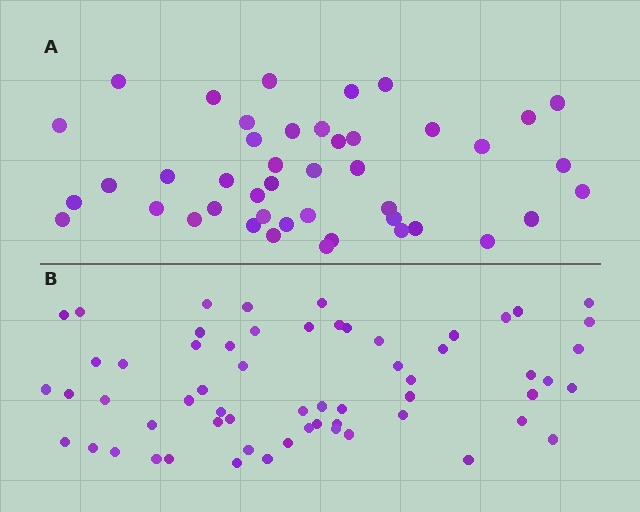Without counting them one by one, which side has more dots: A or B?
Region B (the bottom region) has more dots.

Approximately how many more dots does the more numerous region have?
Region B has approximately 15 more dots than region A.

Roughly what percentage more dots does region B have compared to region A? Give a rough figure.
About 35% more.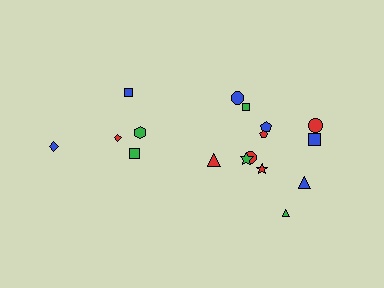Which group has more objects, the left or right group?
The right group.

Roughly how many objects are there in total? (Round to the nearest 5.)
Roughly 15 objects in total.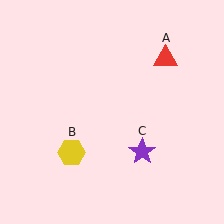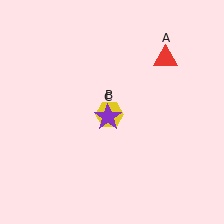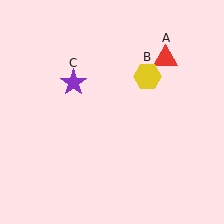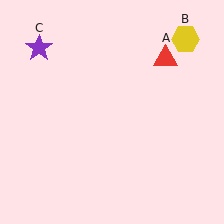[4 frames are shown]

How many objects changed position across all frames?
2 objects changed position: yellow hexagon (object B), purple star (object C).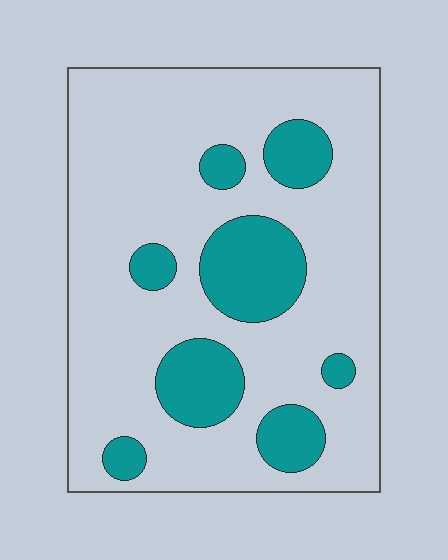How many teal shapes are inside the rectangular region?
8.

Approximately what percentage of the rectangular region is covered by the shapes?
Approximately 20%.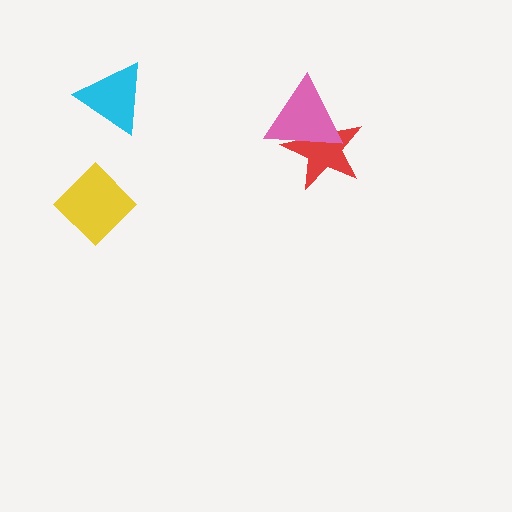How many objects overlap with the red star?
1 object overlaps with the red star.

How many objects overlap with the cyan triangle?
0 objects overlap with the cyan triangle.